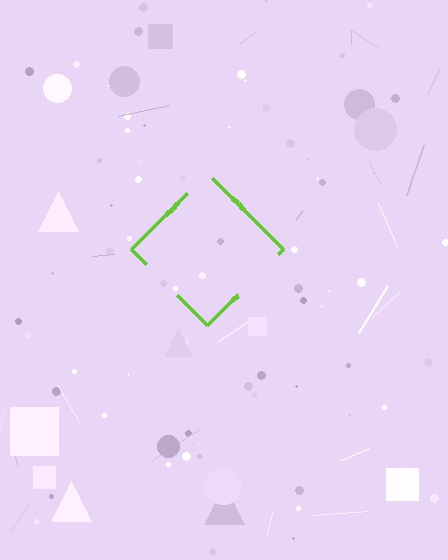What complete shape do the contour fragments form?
The contour fragments form a diamond.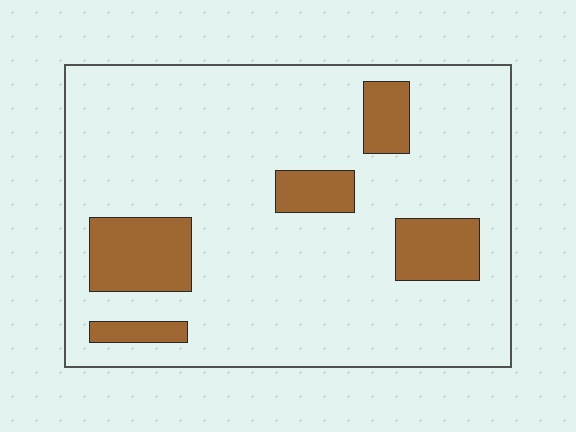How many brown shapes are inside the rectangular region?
5.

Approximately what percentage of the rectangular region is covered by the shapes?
Approximately 15%.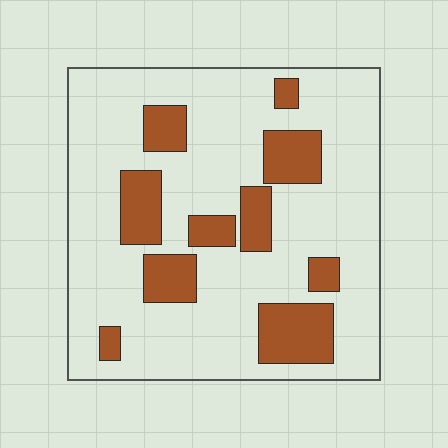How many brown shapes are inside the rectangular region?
10.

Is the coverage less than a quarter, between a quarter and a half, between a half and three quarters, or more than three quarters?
Less than a quarter.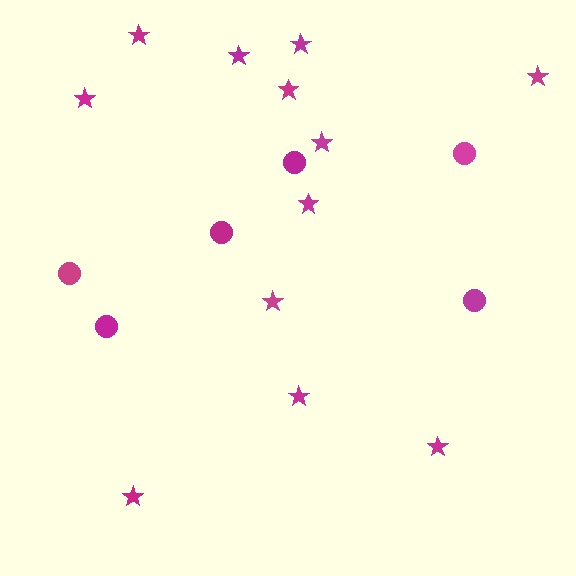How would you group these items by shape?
There are 2 groups: one group of circles (6) and one group of stars (12).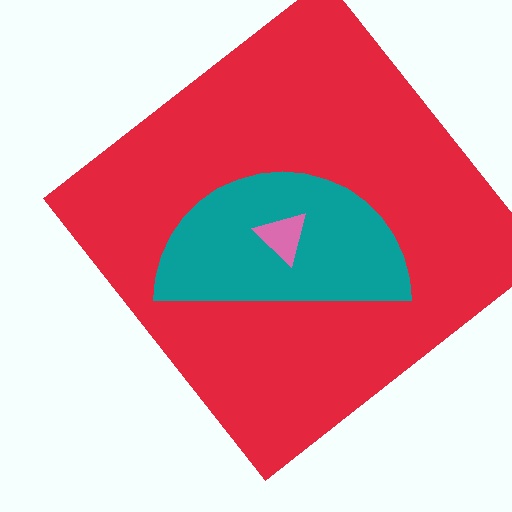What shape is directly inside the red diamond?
The teal semicircle.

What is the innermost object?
The pink triangle.